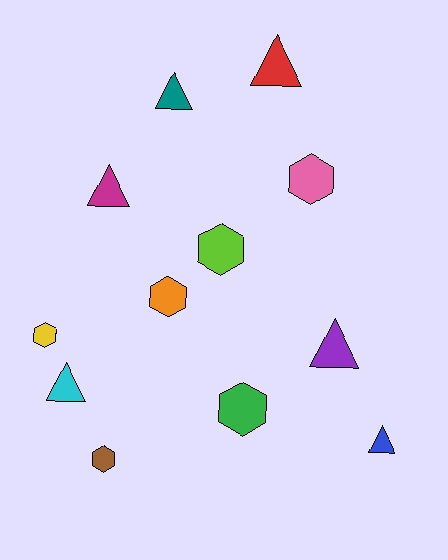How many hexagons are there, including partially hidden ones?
There are 6 hexagons.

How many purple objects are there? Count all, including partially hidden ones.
There is 1 purple object.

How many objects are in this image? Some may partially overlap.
There are 12 objects.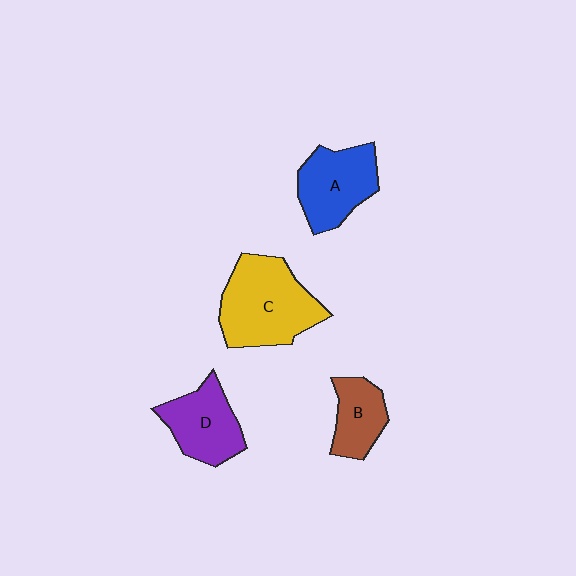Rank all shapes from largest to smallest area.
From largest to smallest: C (yellow), A (blue), D (purple), B (brown).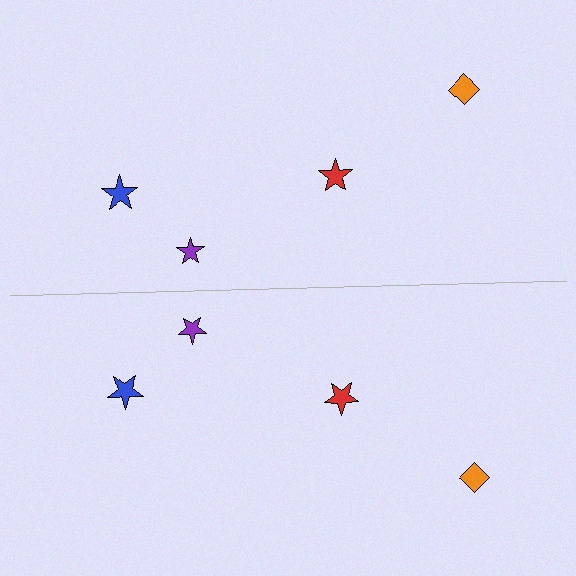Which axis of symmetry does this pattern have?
The pattern has a horizontal axis of symmetry running through the center of the image.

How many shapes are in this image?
There are 8 shapes in this image.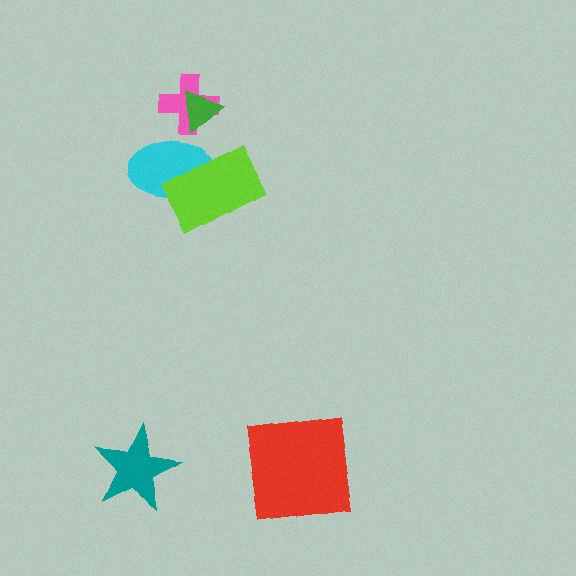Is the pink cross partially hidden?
Yes, it is partially covered by another shape.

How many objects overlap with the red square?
0 objects overlap with the red square.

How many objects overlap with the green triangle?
1 object overlaps with the green triangle.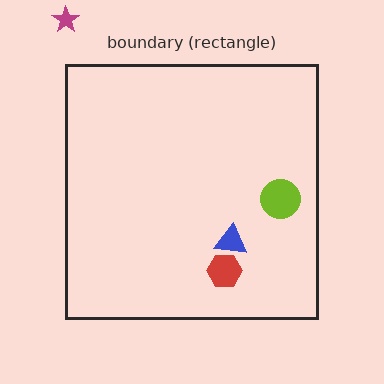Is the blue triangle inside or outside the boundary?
Inside.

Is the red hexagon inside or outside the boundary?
Inside.